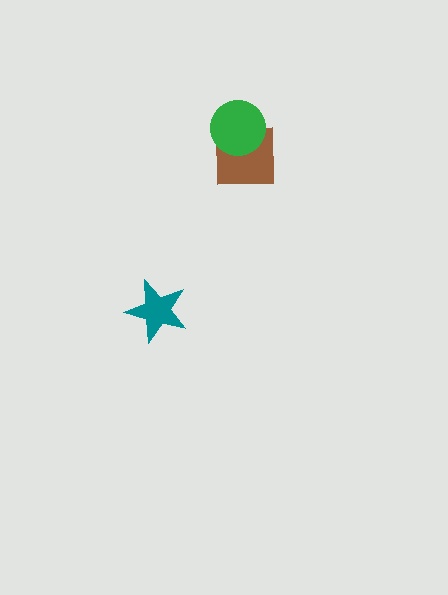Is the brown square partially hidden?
Yes, it is partially covered by another shape.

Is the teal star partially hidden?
No, no other shape covers it.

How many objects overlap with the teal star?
0 objects overlap with the teal star.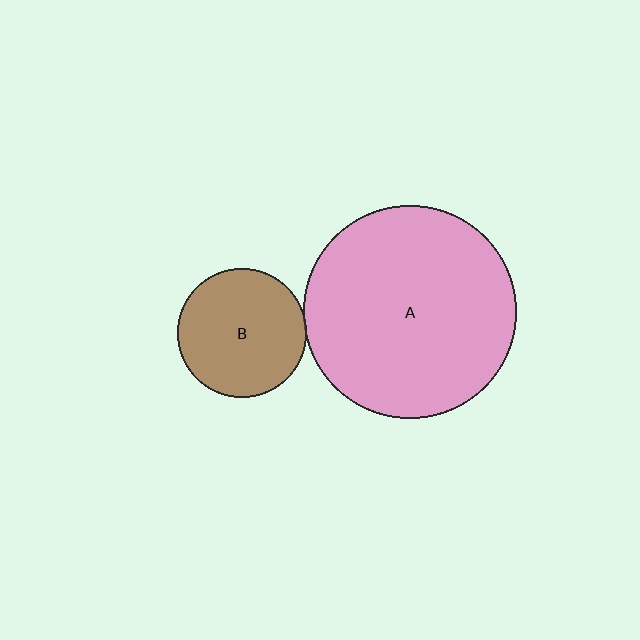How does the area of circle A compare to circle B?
Approximately 2.7 times.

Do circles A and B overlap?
Yes.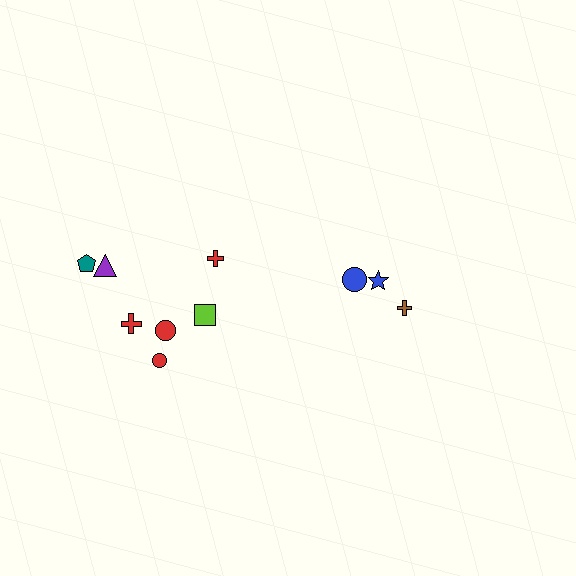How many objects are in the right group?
There are 3 objects.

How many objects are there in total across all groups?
There are 10 objects.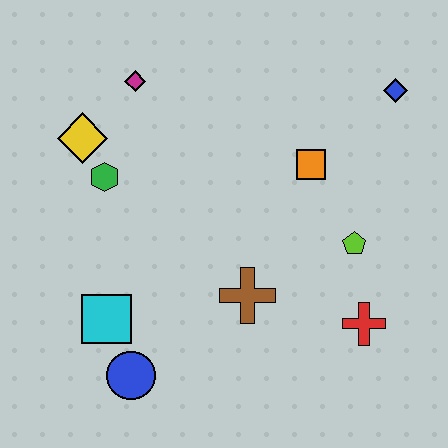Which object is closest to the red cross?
The lime pentagon is closest to the red cross.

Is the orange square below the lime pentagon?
No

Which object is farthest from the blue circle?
The blue diamond is farthest from the blue circle.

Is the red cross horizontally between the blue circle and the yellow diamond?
No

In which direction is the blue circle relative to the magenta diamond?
The blue circle is below the magenta diamond.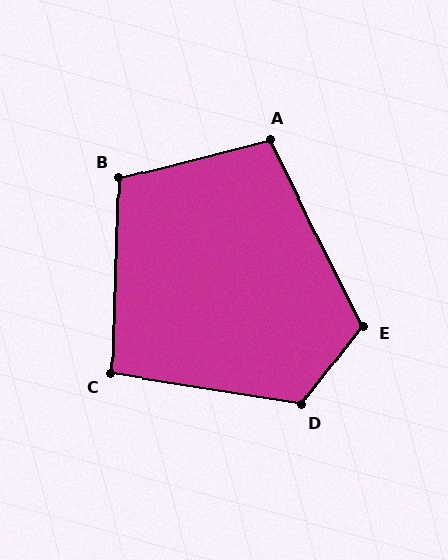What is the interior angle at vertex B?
Approximately 106 degrees (obtuse).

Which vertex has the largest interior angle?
D, at approximately 119 degrees.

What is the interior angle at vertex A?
Approximately 103 degrees (obtuse).